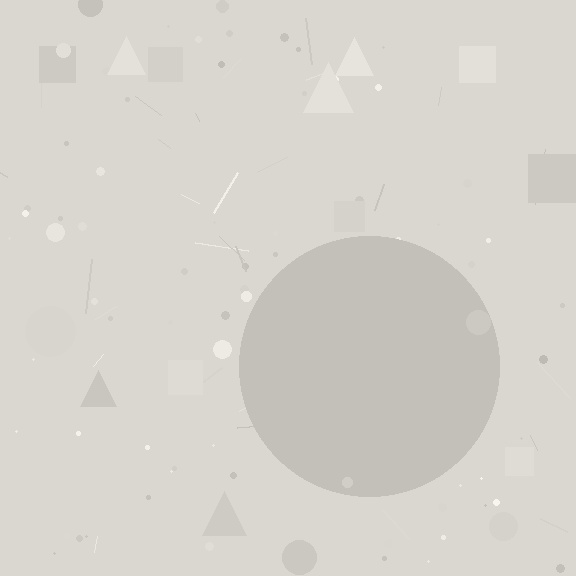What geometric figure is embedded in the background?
A circle is embedded in the background.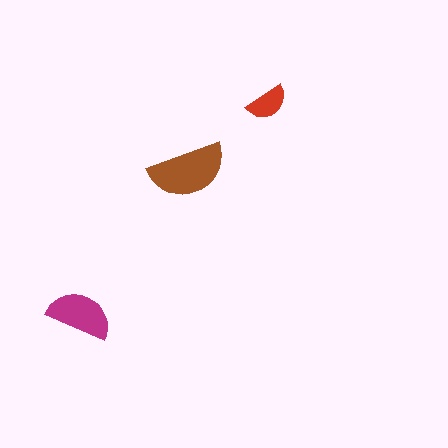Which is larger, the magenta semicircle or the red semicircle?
The magenta one.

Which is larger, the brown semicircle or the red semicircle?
The brown one.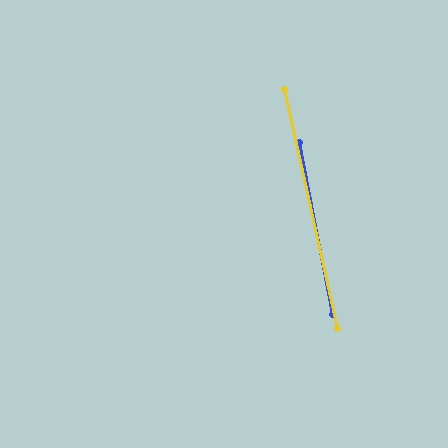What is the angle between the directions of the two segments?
Approximately 2 degrees.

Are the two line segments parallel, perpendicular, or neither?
Parallel — their directions differ by only 1.5°.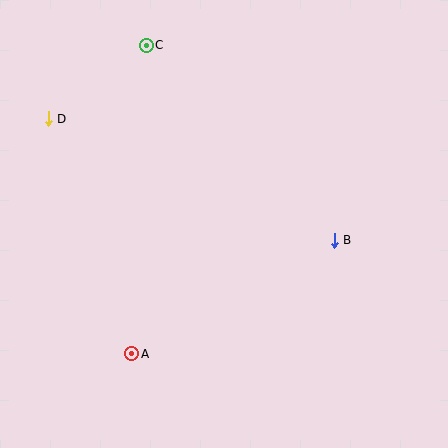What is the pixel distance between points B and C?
The distance between B and C is 271 pixels.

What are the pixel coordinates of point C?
Point C is at (146, 45).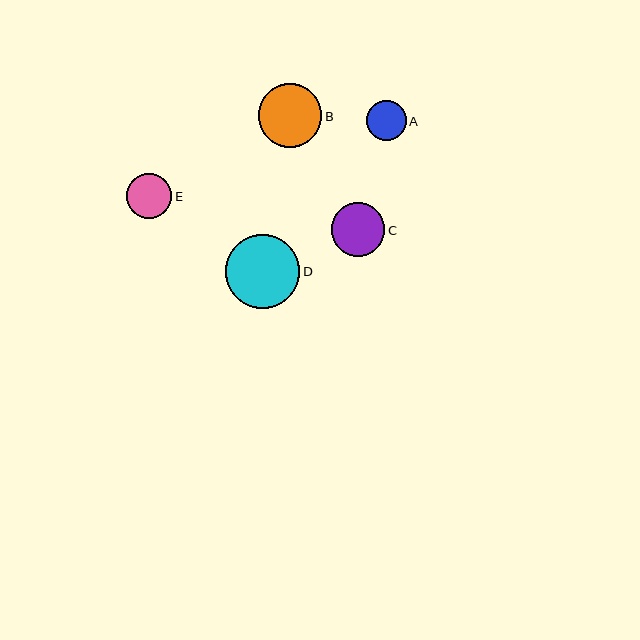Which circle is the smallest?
Circle A is the smallest with a size of approximately 40 pixels.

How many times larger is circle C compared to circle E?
Circle C is approximately 1.2 times the size of circle E.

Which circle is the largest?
Circle D is the largest with a size of approximately 74 pixels.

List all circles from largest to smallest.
From largest to smallest: D, B, C, E, A.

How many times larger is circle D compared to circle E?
Circle D is approximately 1.6 times the size of circle E.